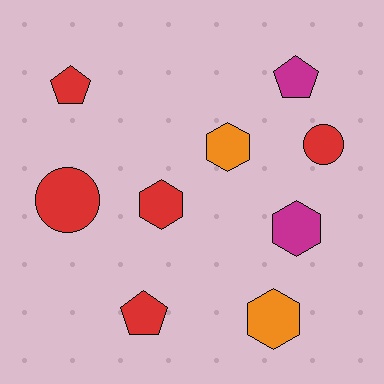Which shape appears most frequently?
Hexagon, with 4 objects.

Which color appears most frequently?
Red, with 5 objects.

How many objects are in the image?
There are 9 objects.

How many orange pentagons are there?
There are no orange pentagons.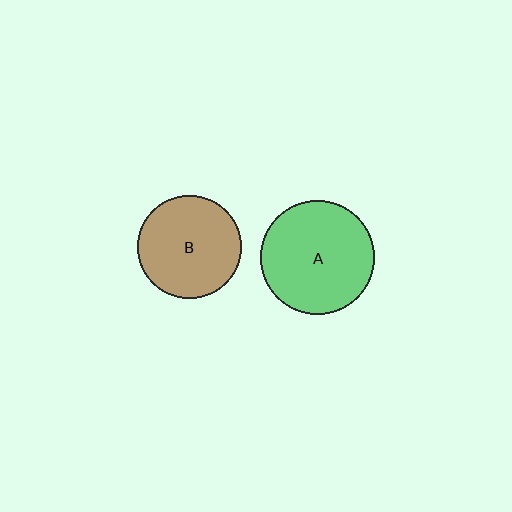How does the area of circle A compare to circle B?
Approximately 1.2 times.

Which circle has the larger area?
Circle A (green).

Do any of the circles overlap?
No, none of the circles overlap.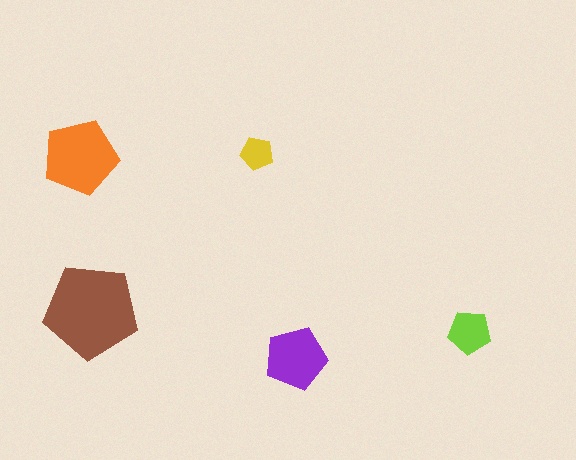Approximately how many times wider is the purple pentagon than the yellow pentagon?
About 2 times wider.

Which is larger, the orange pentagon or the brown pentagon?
The brown one.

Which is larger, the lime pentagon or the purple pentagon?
The purple one.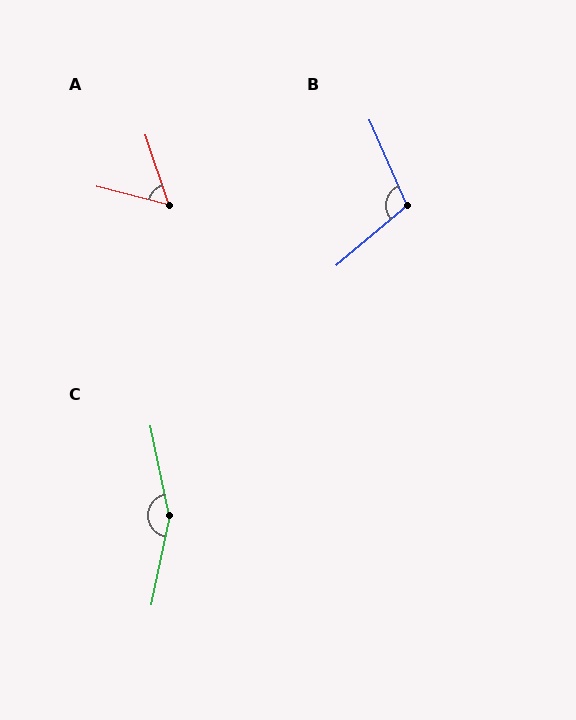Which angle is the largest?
C, at approximately 157 degrees.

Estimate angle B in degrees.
Approximately 107 degrees.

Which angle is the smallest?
A, at approximately 58 degrees.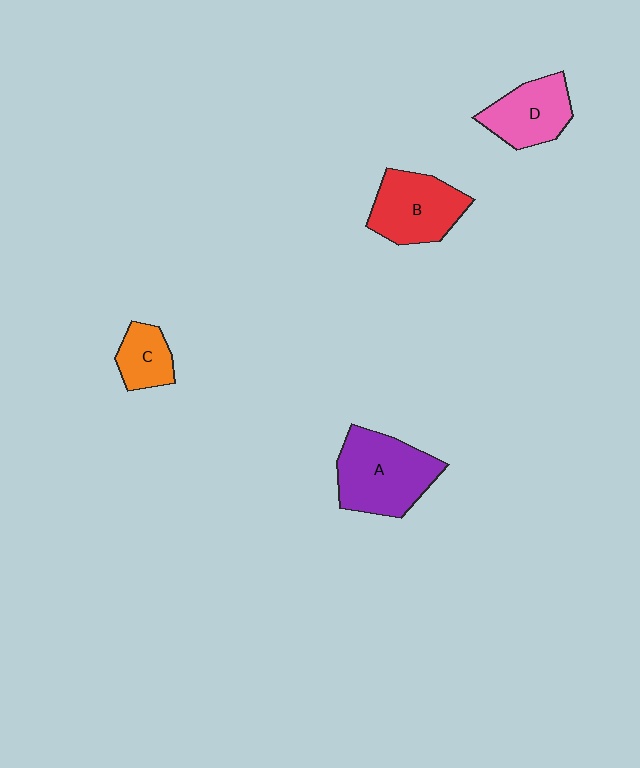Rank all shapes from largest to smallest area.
From largest to smallest: A (purple), B (red), D (pink), C (orange).